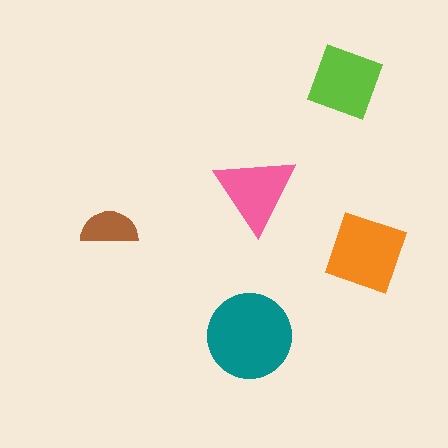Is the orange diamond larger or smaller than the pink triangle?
Larger.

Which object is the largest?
The teal circle.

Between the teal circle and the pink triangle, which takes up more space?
The teal circle.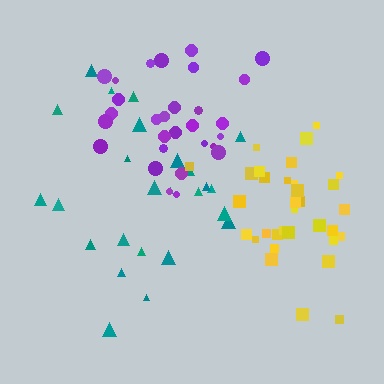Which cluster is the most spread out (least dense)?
Teal.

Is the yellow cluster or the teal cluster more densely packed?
Yellow.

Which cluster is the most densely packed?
Purple.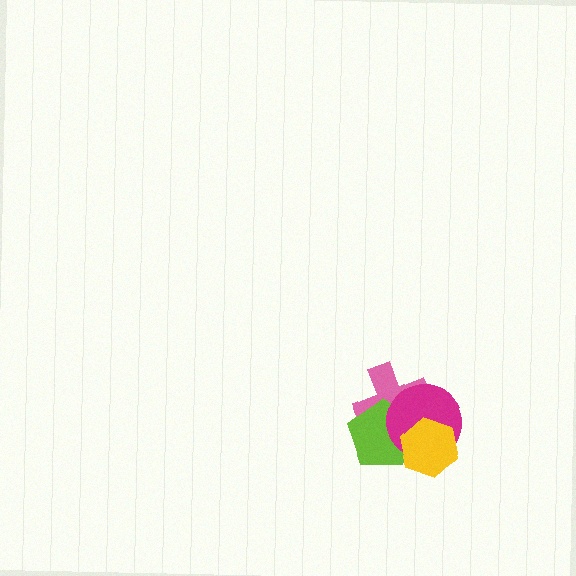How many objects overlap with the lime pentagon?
3 objects overlap with the lime pentagon.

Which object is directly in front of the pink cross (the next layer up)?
The lime pentagon is directly in front of the pink cross.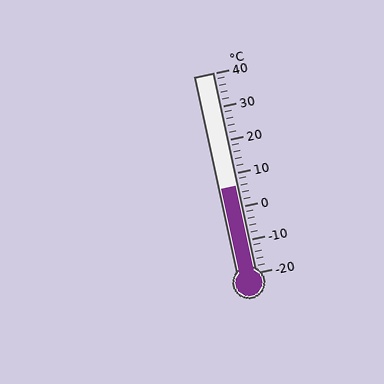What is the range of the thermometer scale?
The thermometer scale ranges from -20°C to 40°C.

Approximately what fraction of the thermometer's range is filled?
The thermometer is filled to approximately 45% of its range.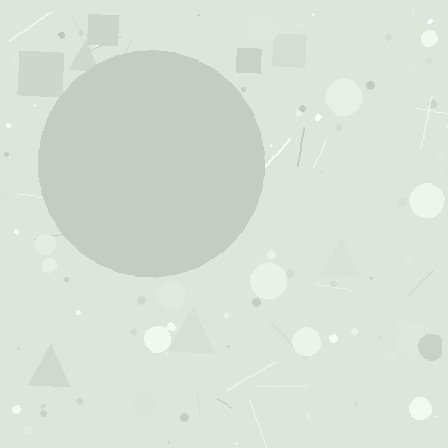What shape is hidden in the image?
A circle is hidden in the image.